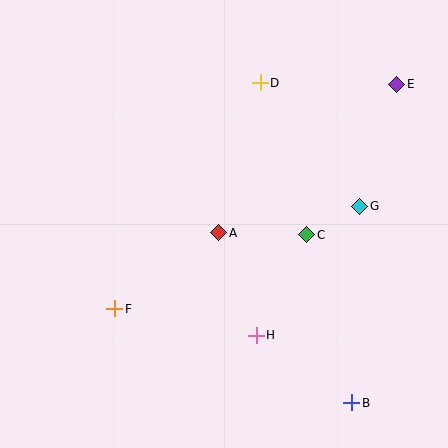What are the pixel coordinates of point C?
Point C is at (307, 235).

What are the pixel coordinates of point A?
Point A is at (219, 233).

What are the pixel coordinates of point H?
Point H is at (256, 335).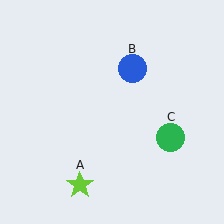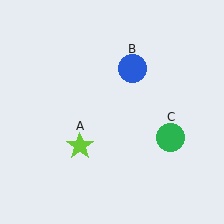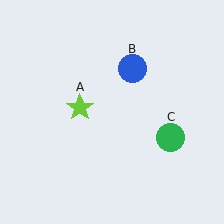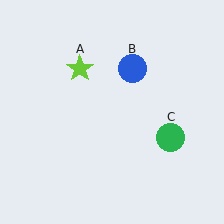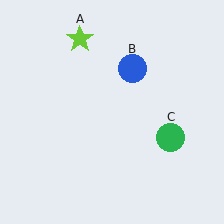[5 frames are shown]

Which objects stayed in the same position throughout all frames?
Blue circle (object B) and green circle (object C) remained stationary.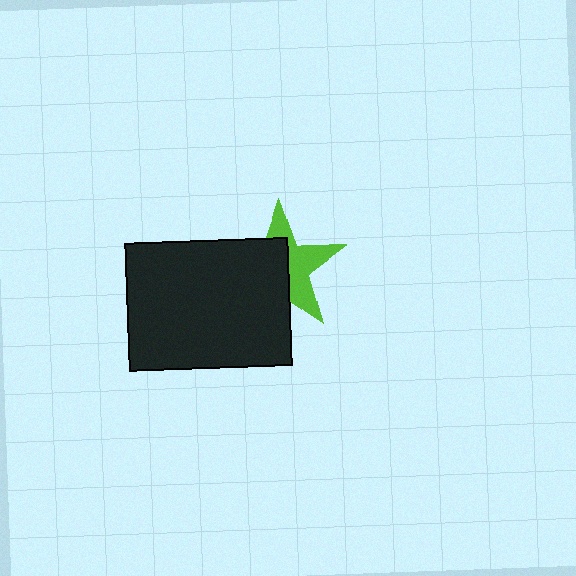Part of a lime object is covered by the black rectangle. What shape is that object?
It is a star.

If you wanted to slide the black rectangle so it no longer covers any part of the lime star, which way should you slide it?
Slide it toward the lower-left — that is the most direct way to separate the two shapes.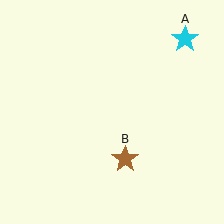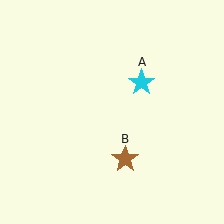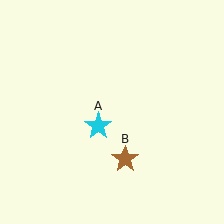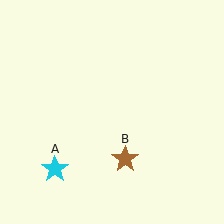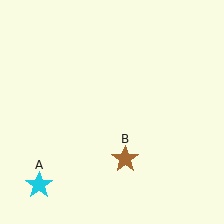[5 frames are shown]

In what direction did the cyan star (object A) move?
The cyan star (object A) moved down and to the left.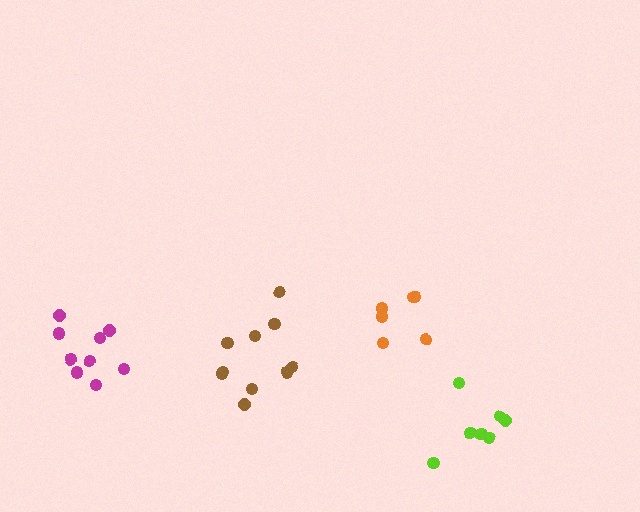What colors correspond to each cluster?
The clusters are colored: orange, lime, brown, magenta.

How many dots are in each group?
Group 1: 6 dots, Group 2: 7 dots, Group 3: 10 dots, Group 4: 9 dots (32 total).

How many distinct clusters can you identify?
There are 4 distinct clusters.